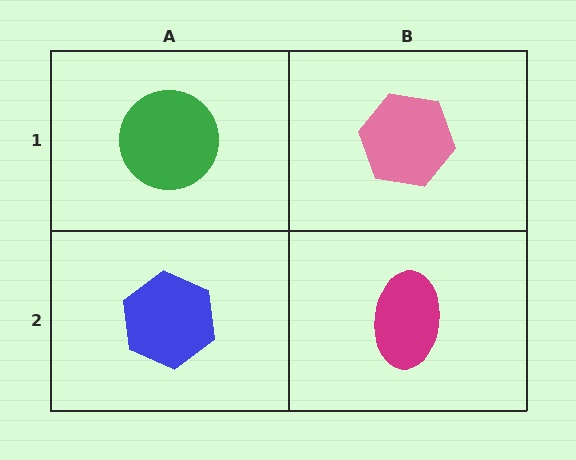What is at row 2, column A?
A blue hexagon.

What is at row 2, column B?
A magenta ellipse.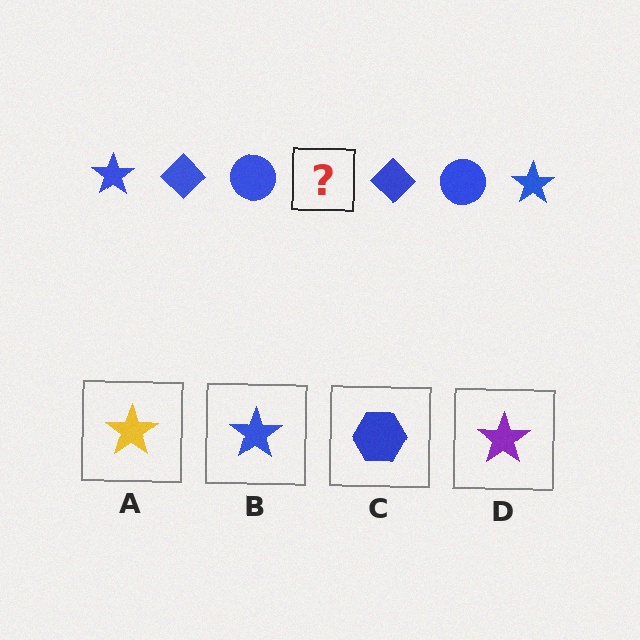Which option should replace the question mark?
Option B.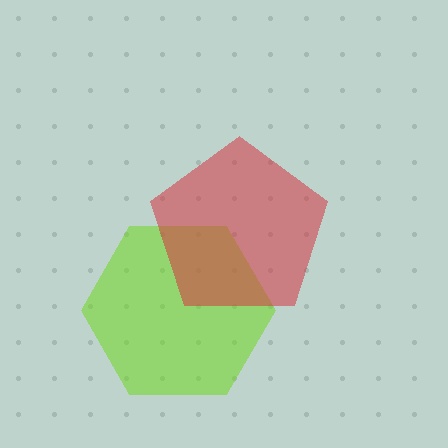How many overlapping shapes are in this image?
There are 2 overlapping shapes in the image.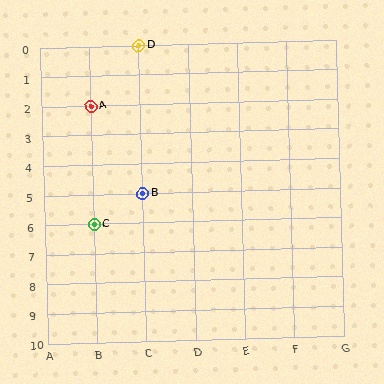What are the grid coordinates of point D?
Point D is at grid coordinates (C, 0).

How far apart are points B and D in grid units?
Points B and D are 5 rows apart.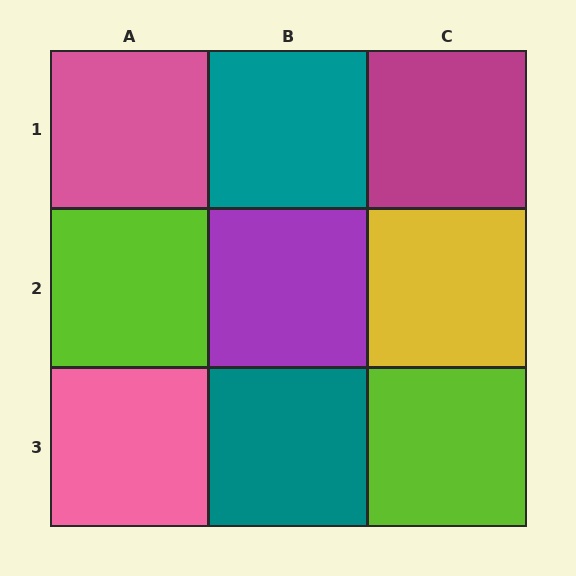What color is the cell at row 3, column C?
Lime.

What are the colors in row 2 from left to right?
Lime, purple, yellow.